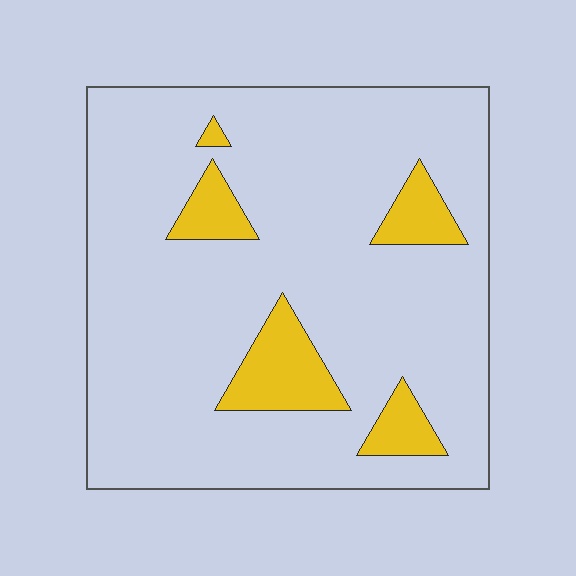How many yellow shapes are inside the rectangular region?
5.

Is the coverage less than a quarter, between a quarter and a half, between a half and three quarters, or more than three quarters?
Less than a quarter.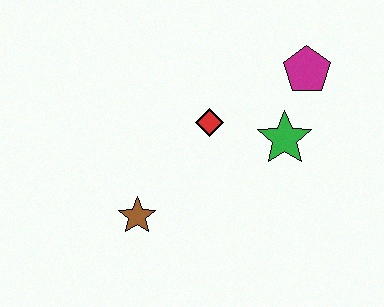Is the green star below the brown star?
No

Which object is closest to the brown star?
The red diamond is closest to the brown star.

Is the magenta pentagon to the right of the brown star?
Yes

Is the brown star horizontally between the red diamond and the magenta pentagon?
No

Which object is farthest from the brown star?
The magenta pentagon is farthest from the brown star.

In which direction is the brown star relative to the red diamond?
The brown star is below the red diamond.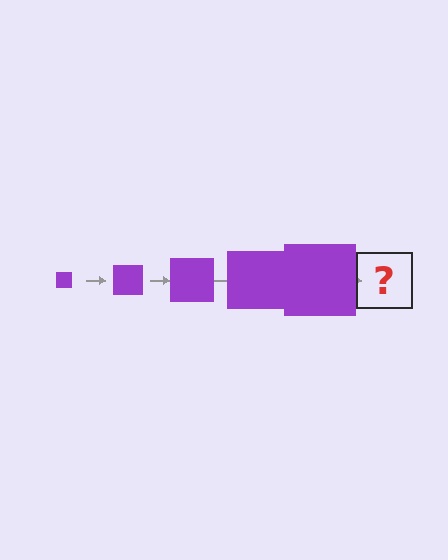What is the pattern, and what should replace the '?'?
The pattern is that the square gets progressively larger each step. The '?' should be a purple square, larger than the previous one.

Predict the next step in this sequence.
The next step is a purple square, larger than the previous one.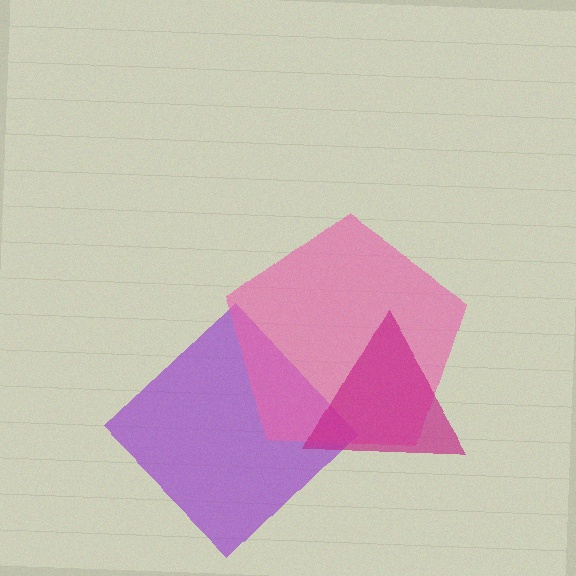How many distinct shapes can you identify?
There are 3 distinct shapes: a purple diamond, a pink pentagon, a magenta triangle.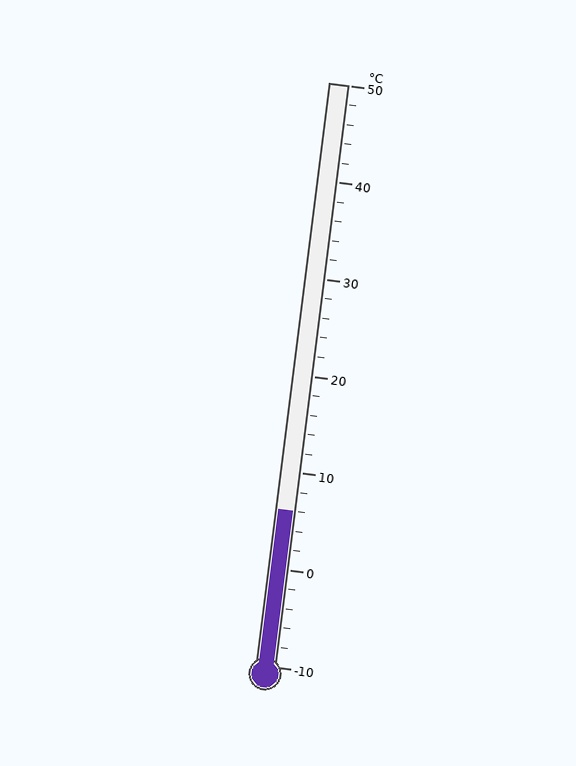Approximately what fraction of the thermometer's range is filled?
The thermometer is filled to approximately 25% of its range.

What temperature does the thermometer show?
The thermometer shows approximately 6°C.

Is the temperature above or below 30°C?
The temperature is below 30°C.